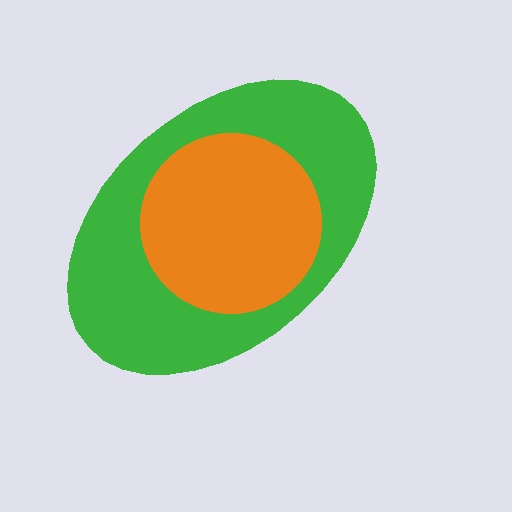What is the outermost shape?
The green ellipse.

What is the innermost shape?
The orange circle.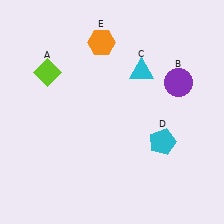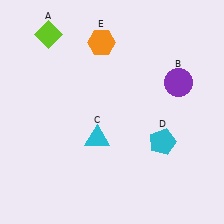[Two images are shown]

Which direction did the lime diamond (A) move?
The lime diamond (A) moved up.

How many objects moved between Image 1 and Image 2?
2 objects moved between the two images.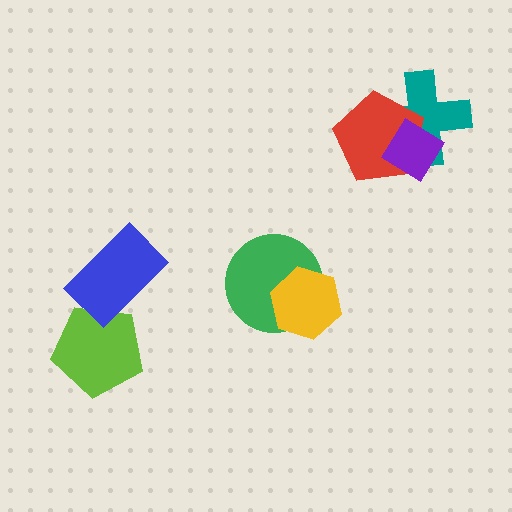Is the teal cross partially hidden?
Yes, it is partially covered by another shape.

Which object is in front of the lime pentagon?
The blue rectangle is in front of the lime pentagon.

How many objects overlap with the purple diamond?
2 objects overlap with the purple diamond.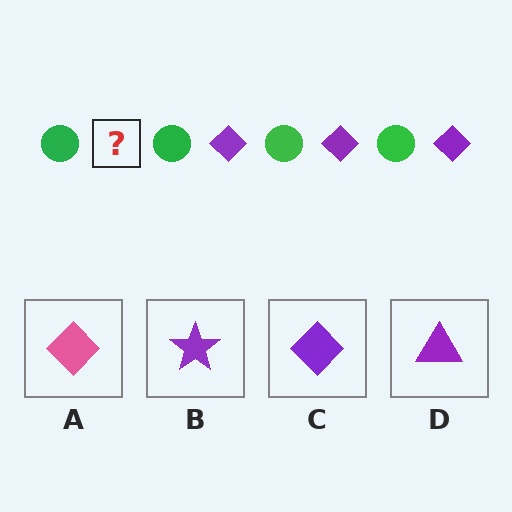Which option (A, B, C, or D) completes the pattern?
C.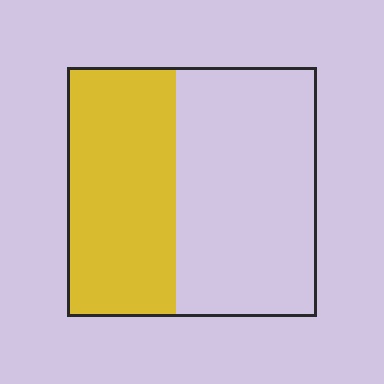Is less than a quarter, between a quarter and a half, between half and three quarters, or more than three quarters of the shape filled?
Between a quarter and a half.